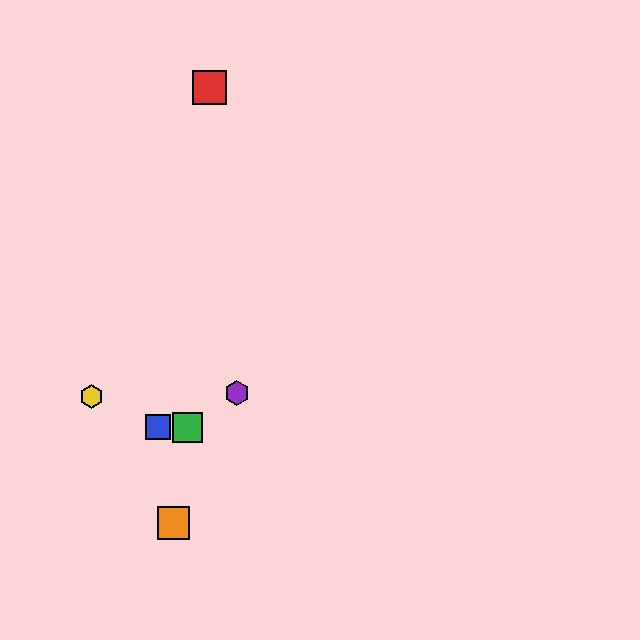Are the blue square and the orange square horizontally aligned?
No, the blue square is at y≈427 and the orange square is at y≈523.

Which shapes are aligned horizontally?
The blue square, the green square are aligned horizontally.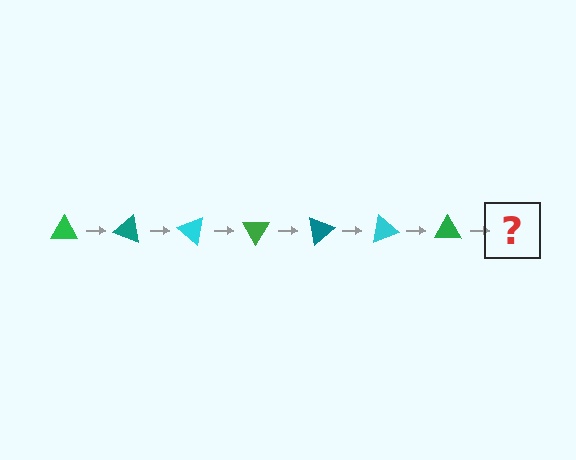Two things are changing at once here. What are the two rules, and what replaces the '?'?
The two rules are that it rotates 20 degrees each step and the color cycles through green, teal, and cyan. The '?' should be a teal triangle, rotated 140 degrees from the start.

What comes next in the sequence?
The next element should be a teal triangle, rotated 140 degrees from the start.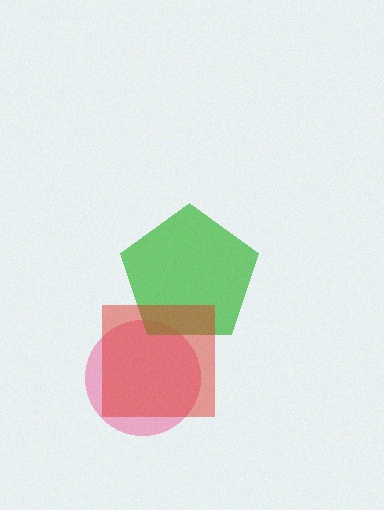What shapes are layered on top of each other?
The layered shapes are: a pink circle, a green pentagon, a red square.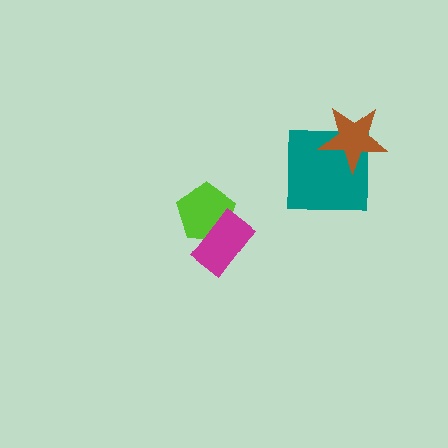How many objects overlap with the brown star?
1 object overlaps with the brown star.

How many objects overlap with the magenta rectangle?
1 object overlaps with the magenta rectangle.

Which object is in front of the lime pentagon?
The magenta rectangle is in front of the lime pentagon.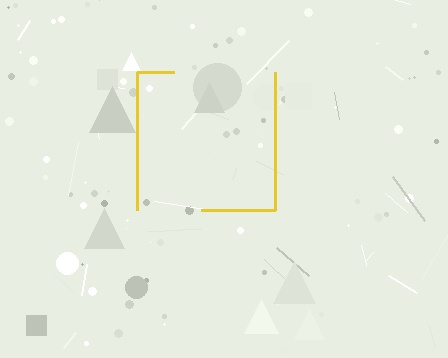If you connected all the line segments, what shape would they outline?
They would outline a square.